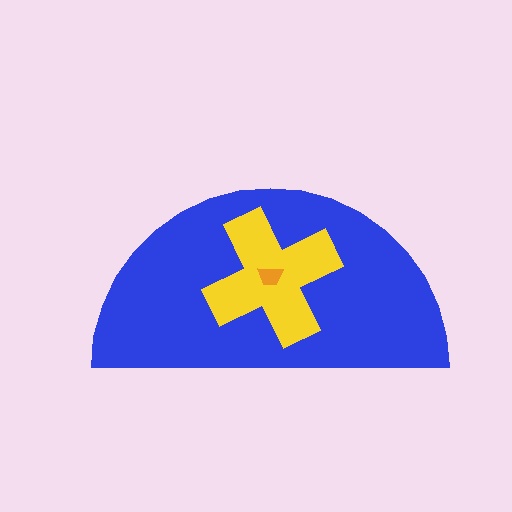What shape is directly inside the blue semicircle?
The yellow cross.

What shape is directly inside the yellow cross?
The orange trapezoid.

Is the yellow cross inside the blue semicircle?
Yes.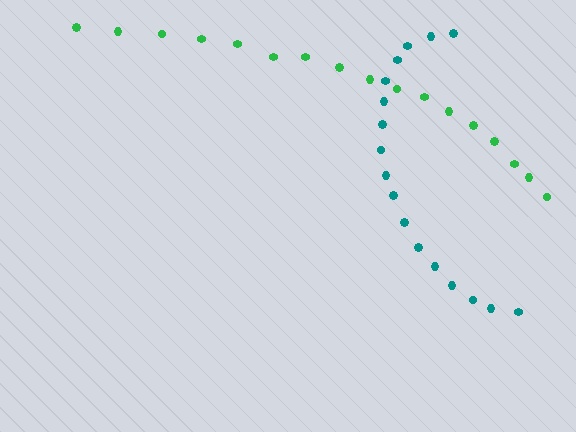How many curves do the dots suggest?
There are 2 distinct paths.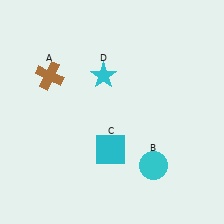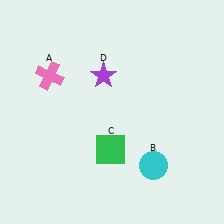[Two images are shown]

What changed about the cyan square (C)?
In Image 1, C is cyan. In Image 2, it changed to green.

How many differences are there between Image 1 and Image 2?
There are 3 differences between the two images.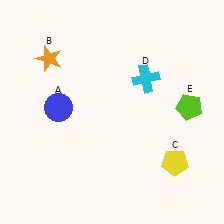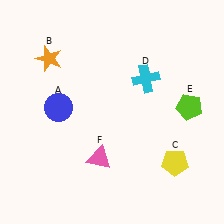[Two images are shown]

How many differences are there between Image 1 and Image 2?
There is 1 difference between the two images.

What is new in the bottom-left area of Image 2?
A pink triangle (F) was added in the bottom-left area of Image 2.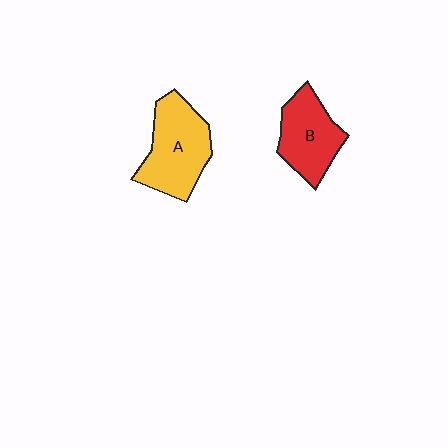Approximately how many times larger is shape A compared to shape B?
Approximately 1.2 times.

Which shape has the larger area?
Shape A (yellow).